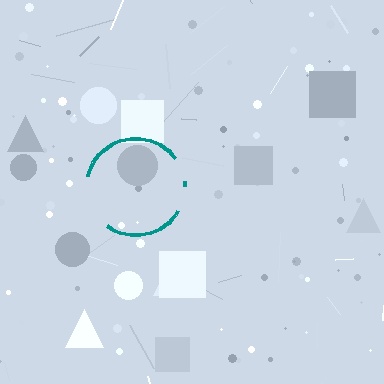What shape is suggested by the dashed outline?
The dashed outline suggests a circle.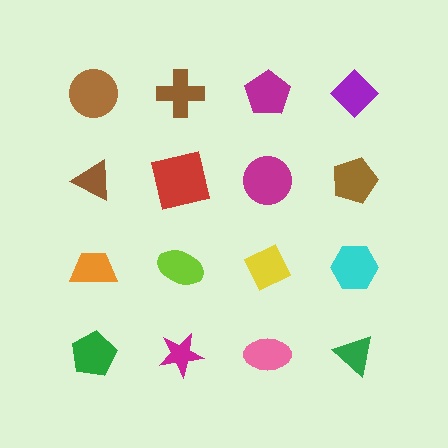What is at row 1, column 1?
A brown circle.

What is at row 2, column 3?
A magenta circle.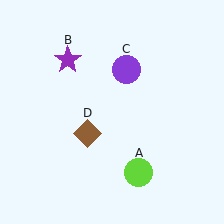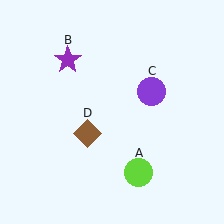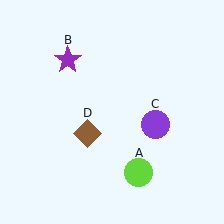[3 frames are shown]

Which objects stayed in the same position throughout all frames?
Lime circle (object A) and purple star (object B) and brown diamond (object D) remained stationary.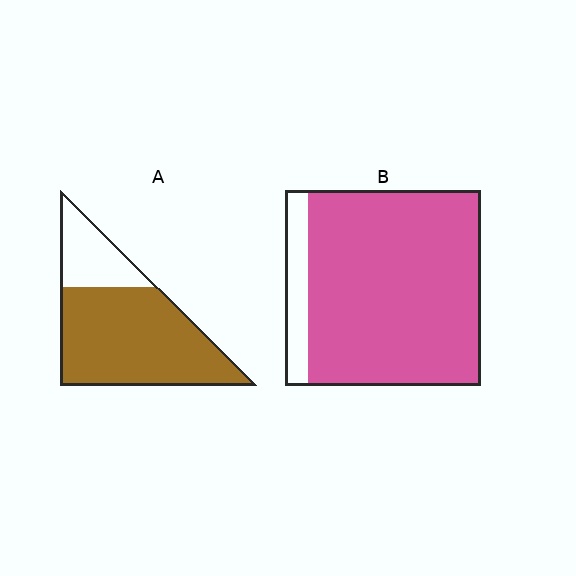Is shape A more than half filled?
Yes.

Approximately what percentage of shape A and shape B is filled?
A is approximately 75% and B is approximately 90%.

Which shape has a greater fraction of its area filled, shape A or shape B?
Shape B.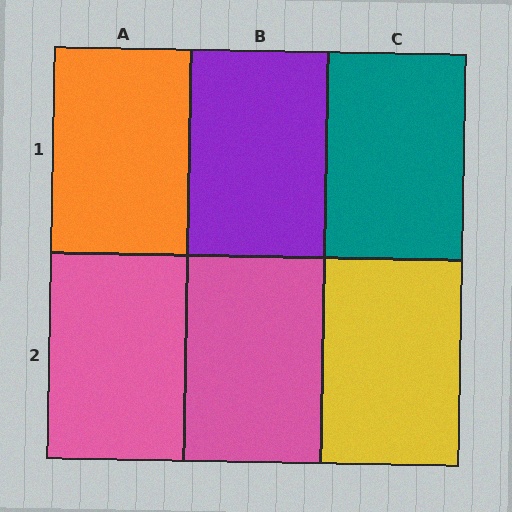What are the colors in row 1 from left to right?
Orange, purple, teal.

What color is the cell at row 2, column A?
Pink.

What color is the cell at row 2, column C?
Yellow.